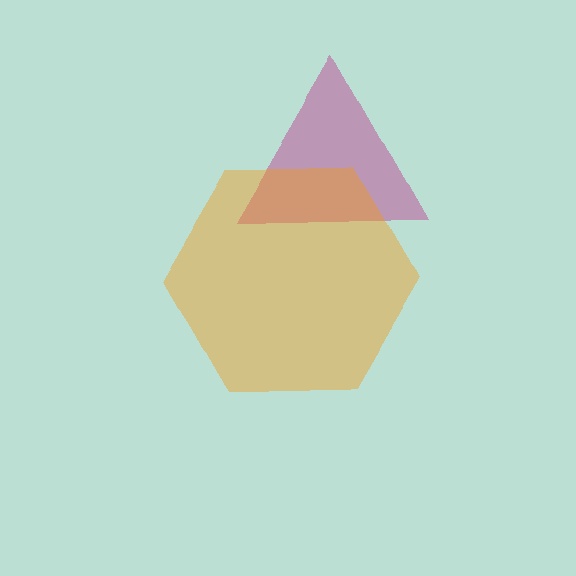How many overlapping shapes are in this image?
There are 2 overlapping shapes in the image.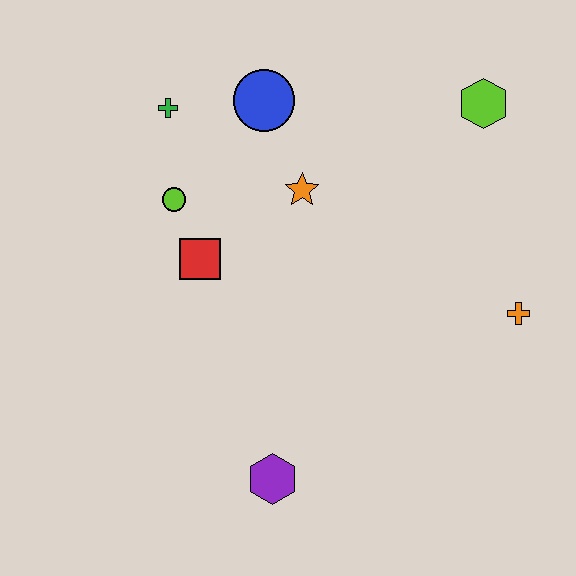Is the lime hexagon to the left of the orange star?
No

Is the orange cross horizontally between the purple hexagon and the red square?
No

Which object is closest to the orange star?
The blue circle is closest to the orange star.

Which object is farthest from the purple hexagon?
The lime hexagon is farthest from the purple hexagon.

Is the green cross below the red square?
No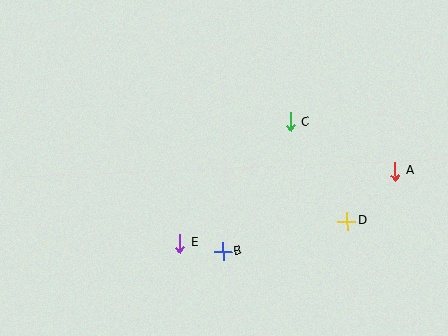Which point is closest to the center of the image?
Point C at (290, 122) is closest to the center.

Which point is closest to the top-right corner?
Point A is closest to the top-right corner.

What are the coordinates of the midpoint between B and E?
The midpoint between B and E is at (201, 247).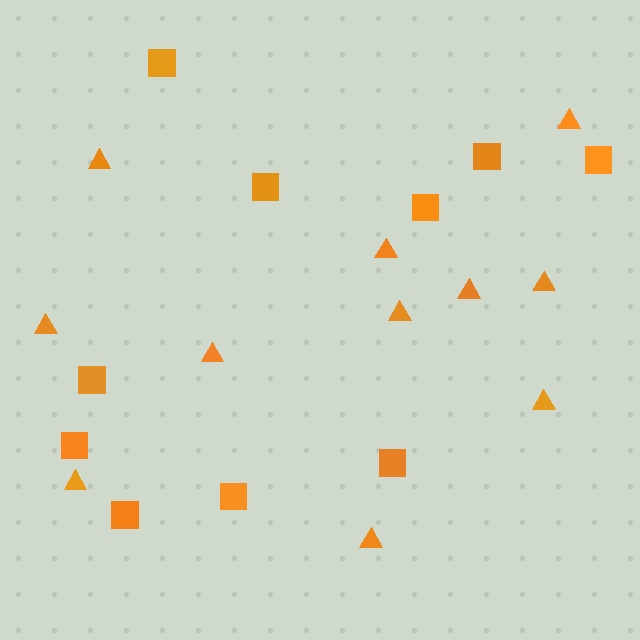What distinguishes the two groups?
There are 2 groups: one group of triangles (11) and one group of squares (10).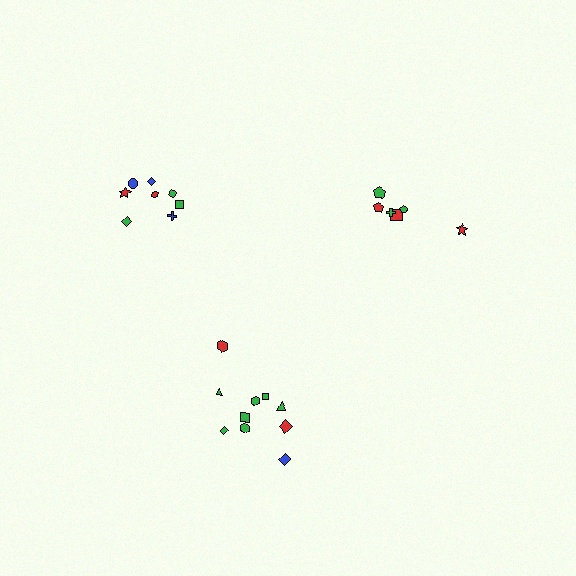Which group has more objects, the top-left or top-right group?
The top-left group.